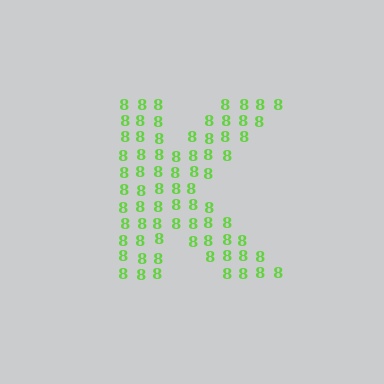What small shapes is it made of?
It is made of small digit 8's.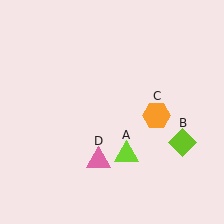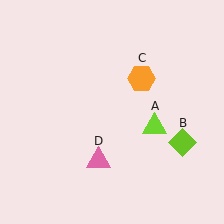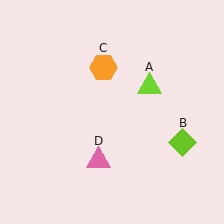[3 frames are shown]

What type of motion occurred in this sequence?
The lime triangle (object A), orange hexagon (object C) rotated counterclockwise around the center of the scene.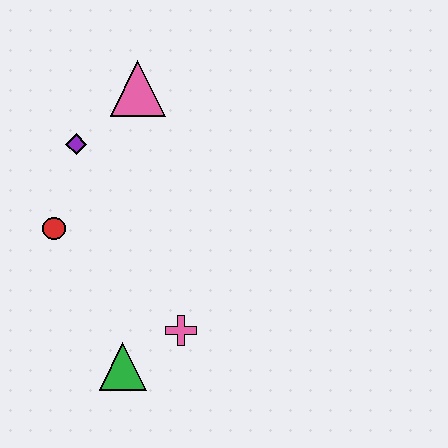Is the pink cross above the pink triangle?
No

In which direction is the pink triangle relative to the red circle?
The pink triangle is above the red circle.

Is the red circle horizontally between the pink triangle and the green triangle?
No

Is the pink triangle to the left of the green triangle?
No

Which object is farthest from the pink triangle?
The green triangle is farthest from the pink triangle.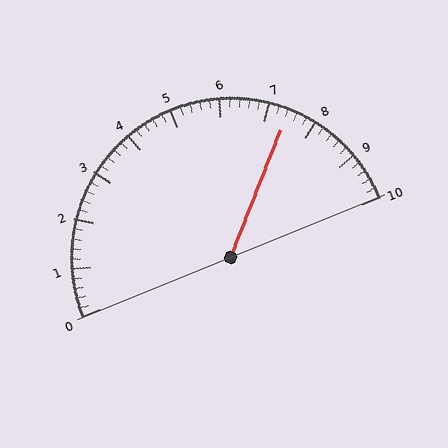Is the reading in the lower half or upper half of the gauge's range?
The reading is in the upper half of the range (0 to 10).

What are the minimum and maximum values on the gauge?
The gauge ranges from 0 to 10.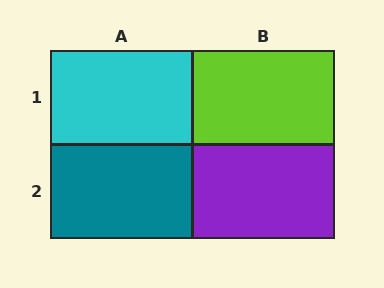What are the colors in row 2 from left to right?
Teal, purple.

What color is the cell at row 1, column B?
Lime.